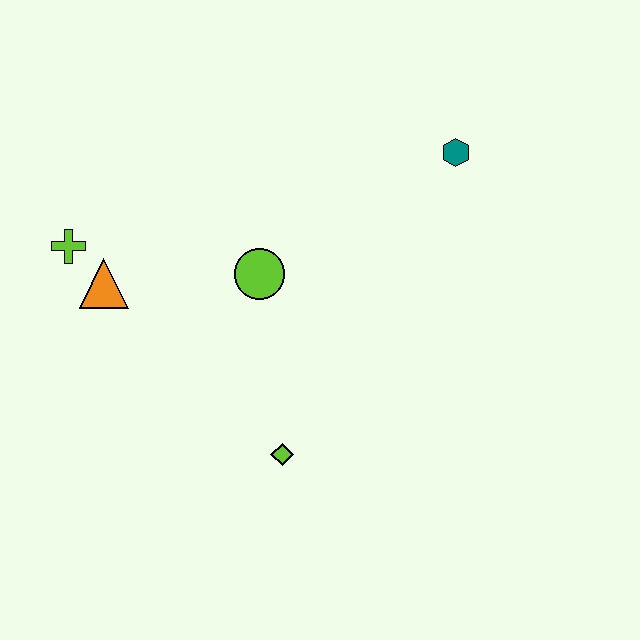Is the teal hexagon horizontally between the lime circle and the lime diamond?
No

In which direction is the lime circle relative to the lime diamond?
The lime circle is above the lime diamond.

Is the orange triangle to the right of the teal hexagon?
No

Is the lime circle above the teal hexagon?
No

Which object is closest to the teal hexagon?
The lime circle is closest to the teal hexagon.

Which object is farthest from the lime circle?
The teal hexagon is farthest from the lime circle.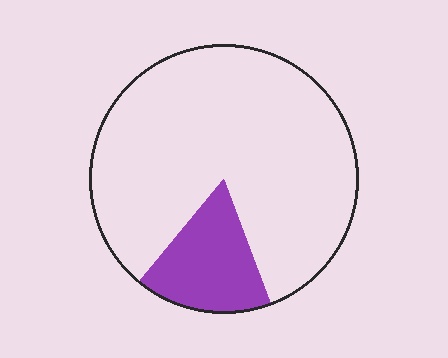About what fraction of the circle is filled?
About one sixth (1/6).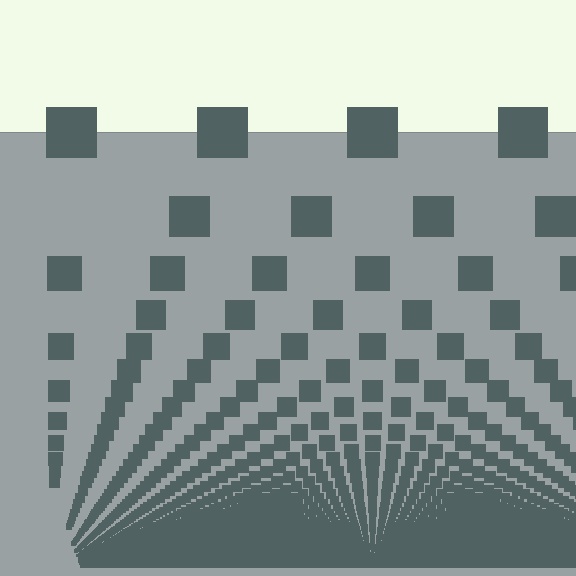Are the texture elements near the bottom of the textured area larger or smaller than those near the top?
Smaller. The gradient is inverted — elements near the bottom are smaller and denser.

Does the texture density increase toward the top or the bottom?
Density increases toward the bottom.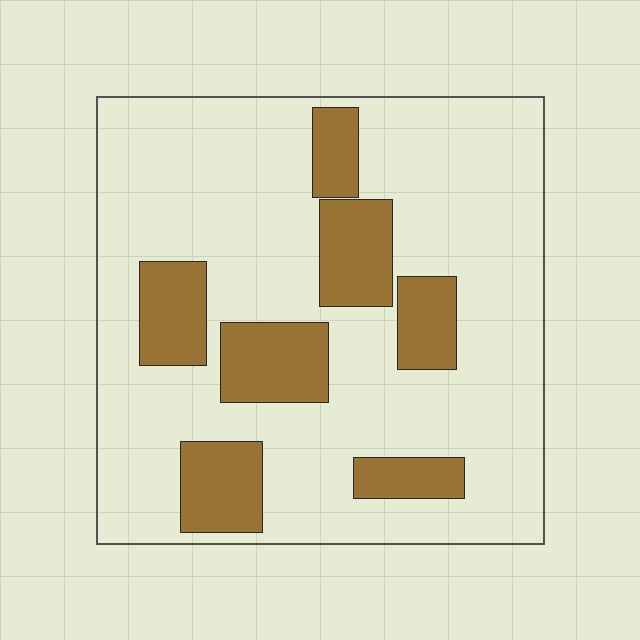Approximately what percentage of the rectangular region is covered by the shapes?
Approximately 25%.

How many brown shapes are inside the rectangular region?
7.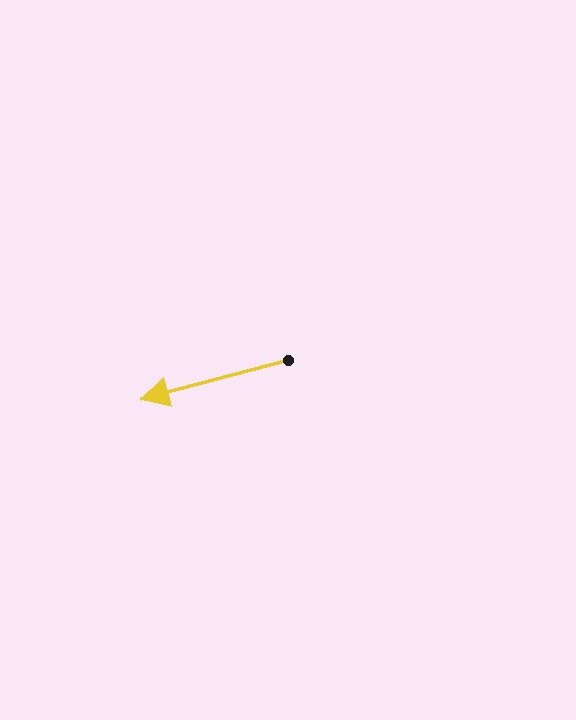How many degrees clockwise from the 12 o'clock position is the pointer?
Approximately 255 degrees.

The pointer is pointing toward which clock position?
Roughly 9 o'clock.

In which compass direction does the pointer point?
West.